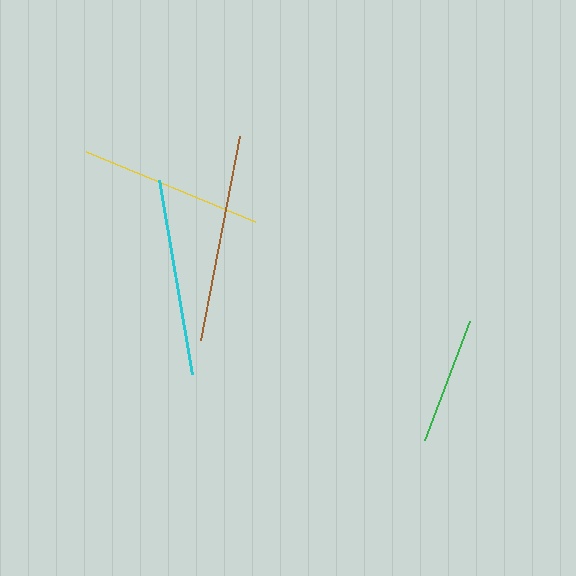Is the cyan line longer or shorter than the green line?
The cyan line is longer than the green line.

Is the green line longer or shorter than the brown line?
The brown line is longer than the green line.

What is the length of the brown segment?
The brown segment is approximately 207 pixels long.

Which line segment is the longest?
The brown line is the longest at approximately 207 pixels.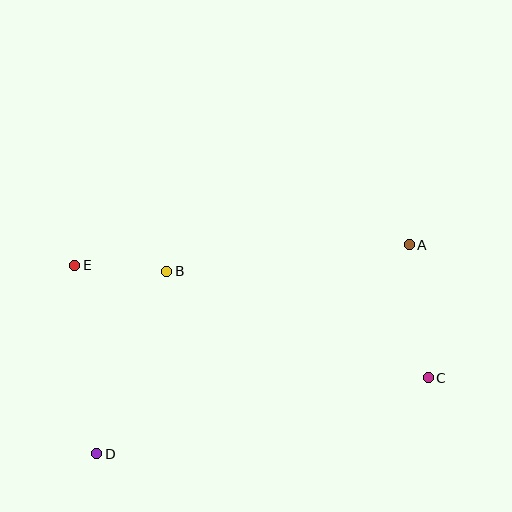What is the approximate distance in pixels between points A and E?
The distance between A and E is approximately 335 pixels.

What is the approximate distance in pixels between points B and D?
The distance between B and D is approximately 195 pixels.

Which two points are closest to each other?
Points B and E are closest to each other.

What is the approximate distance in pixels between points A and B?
The distance between A and B is approximately 244 pixels.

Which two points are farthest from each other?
Points A and D are farthest from each other.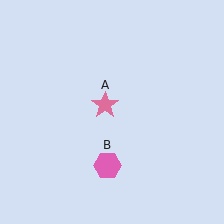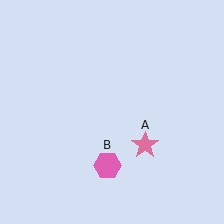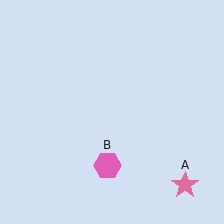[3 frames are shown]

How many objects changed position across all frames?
1 object changed position: pink star (object A).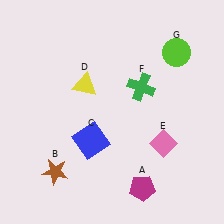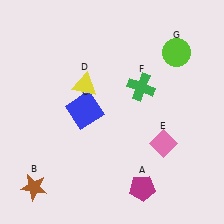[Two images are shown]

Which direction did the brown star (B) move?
The brown star (B) moved left.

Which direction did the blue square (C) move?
The blue square (C) moved up.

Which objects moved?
The objects that moved are: the brown star (B), the blue square (C).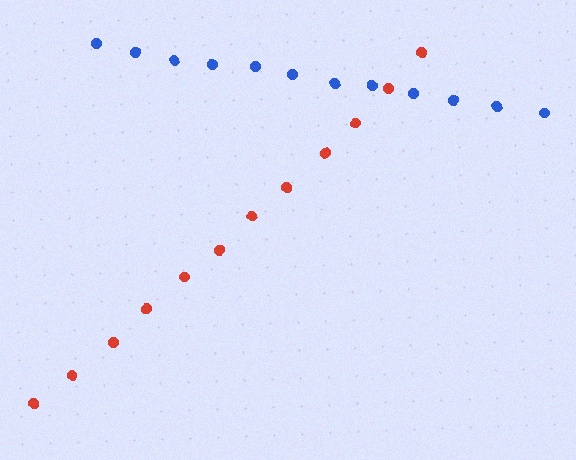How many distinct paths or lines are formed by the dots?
There are 2 distinct paths.